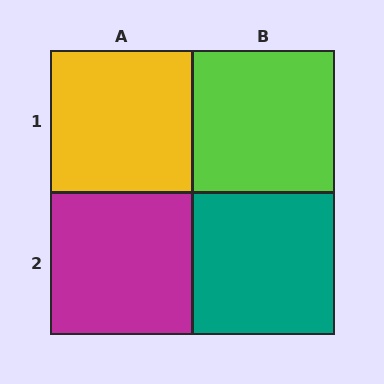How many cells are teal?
1 cell is teal.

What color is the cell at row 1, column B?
Lime.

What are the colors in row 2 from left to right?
Magenta, teal.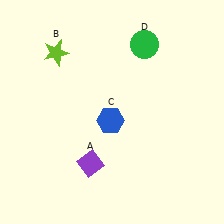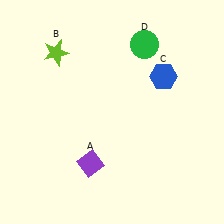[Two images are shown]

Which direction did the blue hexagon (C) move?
The blue hexagon (C) moved right.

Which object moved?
The blue hexagon (C) moved right.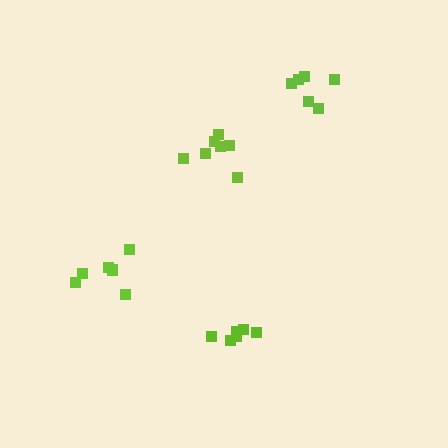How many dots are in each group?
Group 1: 6 dots, Group 2: 7 dots, Group 3: 6 dots, Group 4: 7 dots (26 total).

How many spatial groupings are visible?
There are 4 spatial groupings.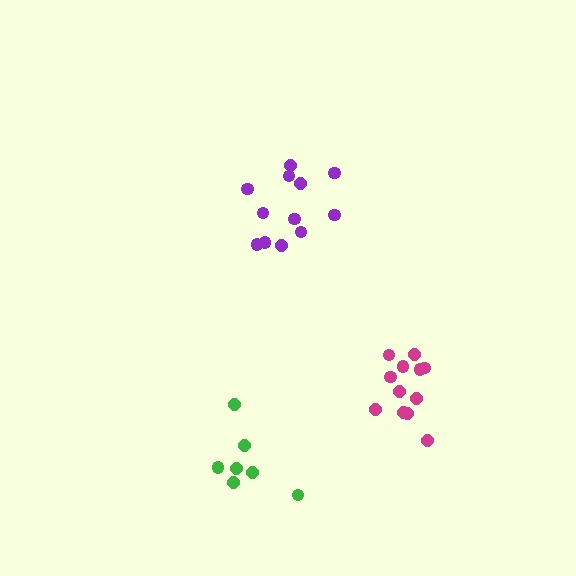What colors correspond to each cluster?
The clusters are colored: purple, green, magenta.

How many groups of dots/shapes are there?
There are 3 groups.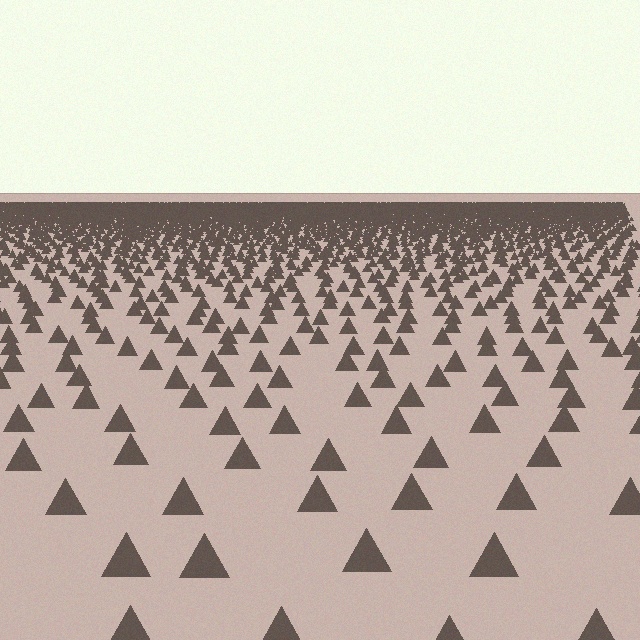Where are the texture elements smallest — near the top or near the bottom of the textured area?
Near the top.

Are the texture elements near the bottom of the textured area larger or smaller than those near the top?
Larger. Near the bottom, elements are closer to the viewer and appear at a bigger on-screen size.